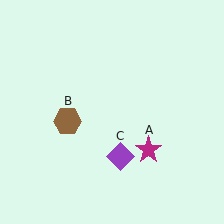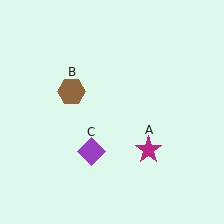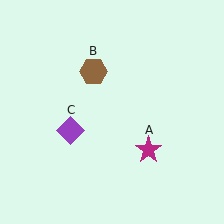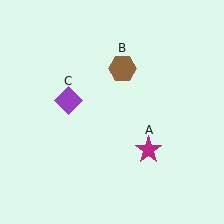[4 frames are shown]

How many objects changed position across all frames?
2 objects changed position: brown hexagon (object B), purple diamond (object C).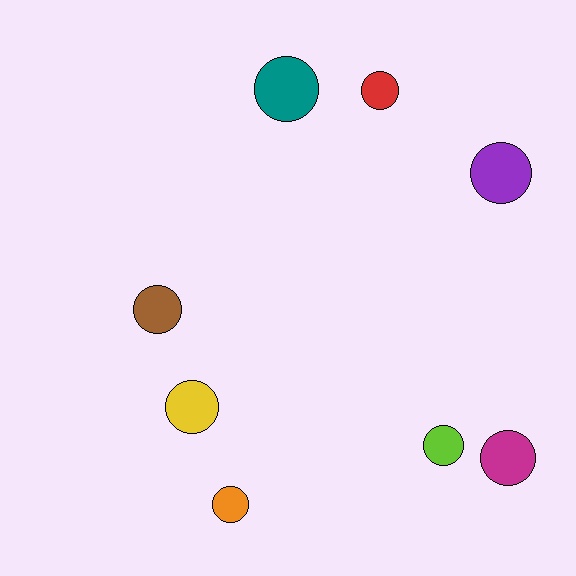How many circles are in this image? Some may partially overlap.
There are 8 circles.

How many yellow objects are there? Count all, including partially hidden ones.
There is 1 yellow object.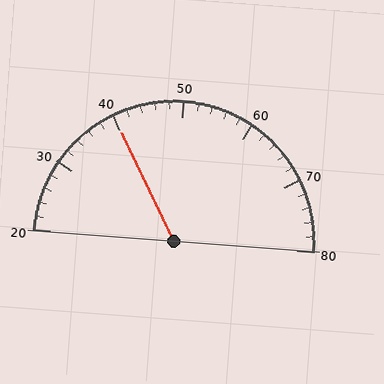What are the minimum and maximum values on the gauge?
The gauge ranges from 20 to 80.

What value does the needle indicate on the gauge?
The needle indicates approximately 40.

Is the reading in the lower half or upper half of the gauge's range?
The reading is in the lower half of the range (20 to 80).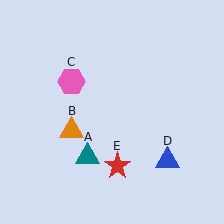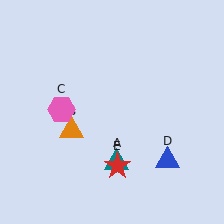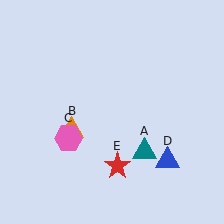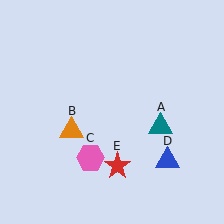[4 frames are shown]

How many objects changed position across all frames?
2 objects changed position: teal triangle (object A), pink hexagon (object C).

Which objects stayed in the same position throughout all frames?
Orange triangle (object B) and blue triangle (object D) and red star (object E) remained stationary.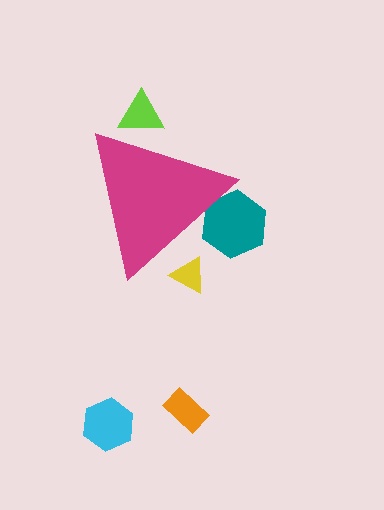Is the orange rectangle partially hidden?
No, the orange rectangle is fully visible.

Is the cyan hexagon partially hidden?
No, the cyan hexagon is fully visible.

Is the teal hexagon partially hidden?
Yes, the teal hexagon is partially hidden behind the magenta triangle.